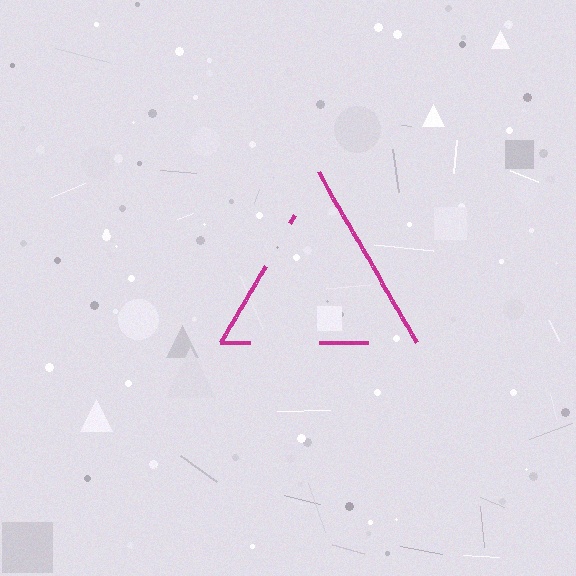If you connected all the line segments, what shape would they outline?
They would outline a triangle.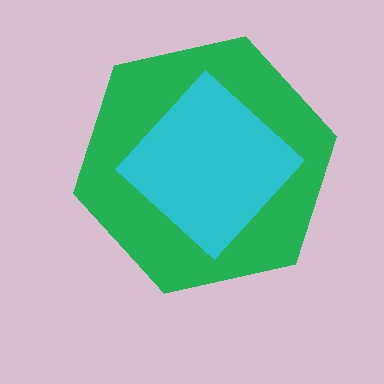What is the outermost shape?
The green hexagon.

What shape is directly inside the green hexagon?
The cyan diamond.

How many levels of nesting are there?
2.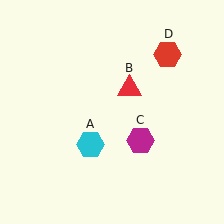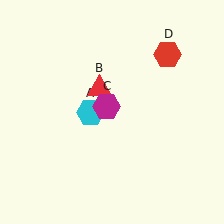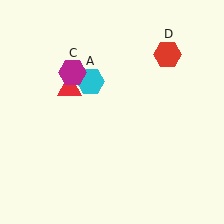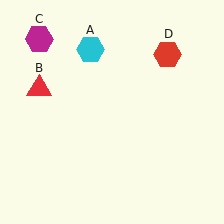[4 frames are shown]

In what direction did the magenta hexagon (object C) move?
The magenta hexagon (object C) moved up and to the left.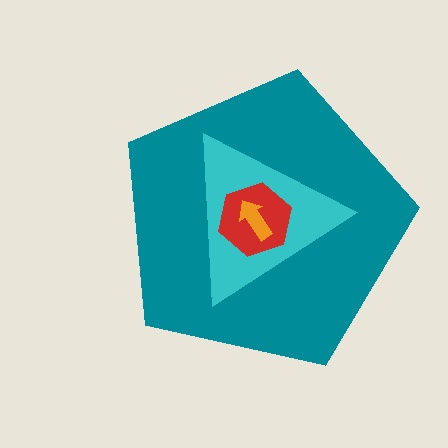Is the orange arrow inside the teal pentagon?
Yes.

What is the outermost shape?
The teal pentagon.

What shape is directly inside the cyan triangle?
The red hexagon.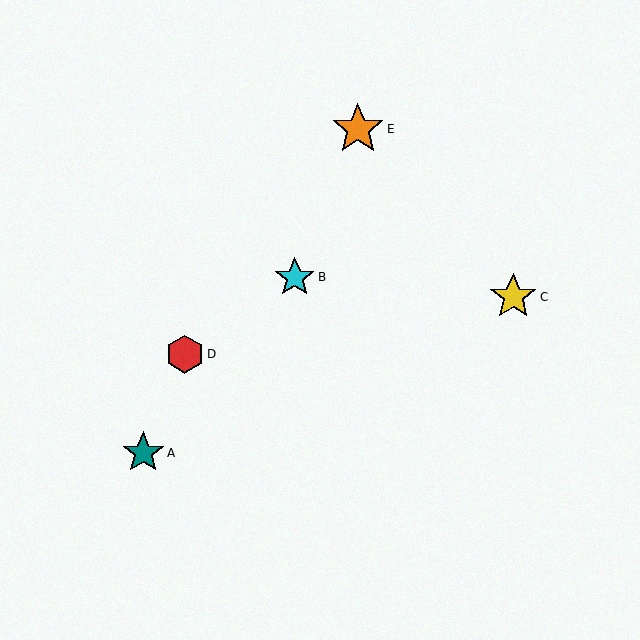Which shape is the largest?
The orange star (labeled E) is the largest.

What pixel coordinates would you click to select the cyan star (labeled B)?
Click at (295, 277) to select the cyan star B.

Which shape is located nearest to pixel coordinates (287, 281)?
The cyan star (labeled B) at (295, 277) is nearest to that location.